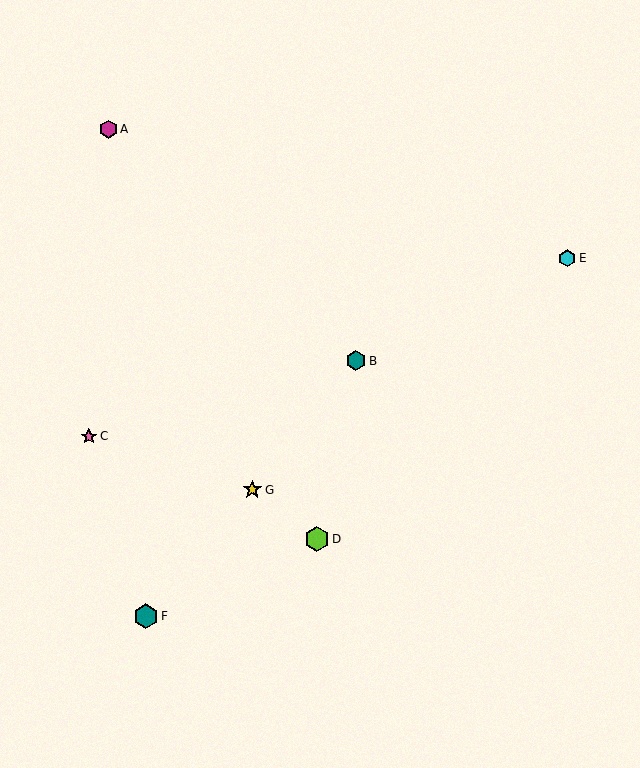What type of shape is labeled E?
Shape E is a cyan hexagon.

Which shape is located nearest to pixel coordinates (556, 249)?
The cyan hexagon (labeled E) at (567, 258) is nearest to that location.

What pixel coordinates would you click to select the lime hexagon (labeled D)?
Click at (317, 539) to select the lime hexagon D.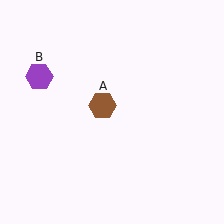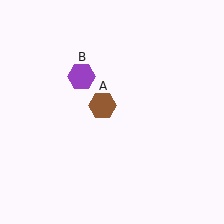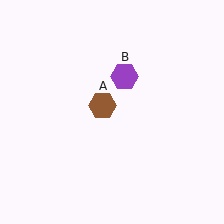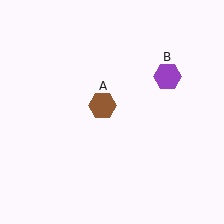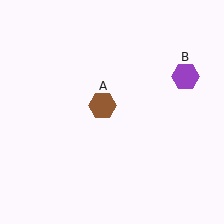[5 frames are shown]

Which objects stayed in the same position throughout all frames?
Brown hexagon (object A) remained stationary.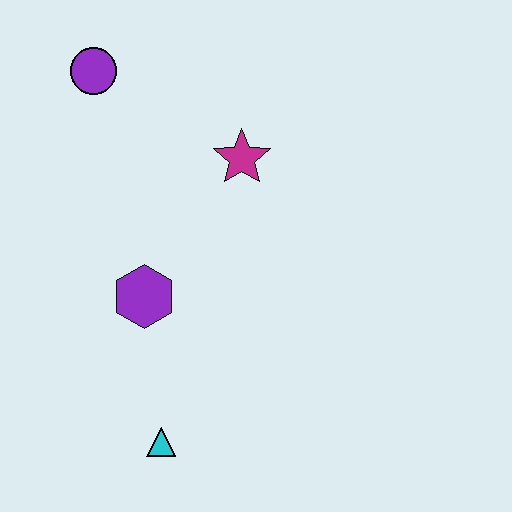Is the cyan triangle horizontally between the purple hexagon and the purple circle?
No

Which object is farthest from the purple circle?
The cyan triangle is farthest from the purple circle.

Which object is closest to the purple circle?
The magenta star is closest to the purple circle.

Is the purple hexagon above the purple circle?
No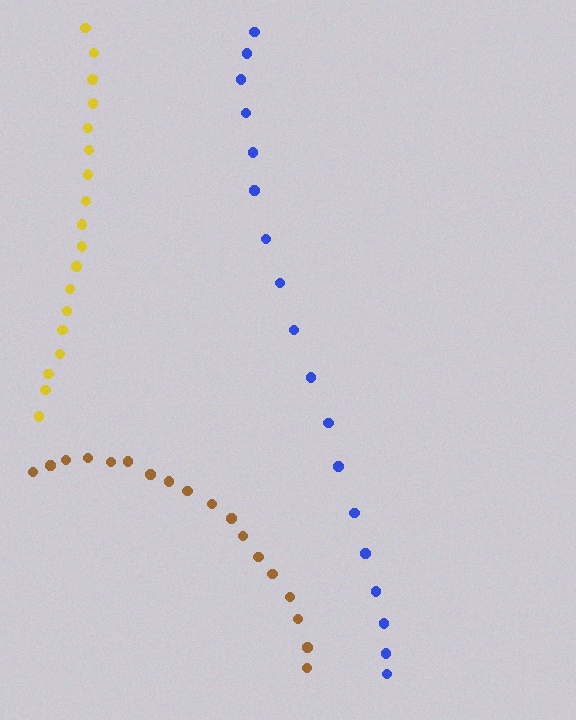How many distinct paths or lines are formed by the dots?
There are 3 distinct paths.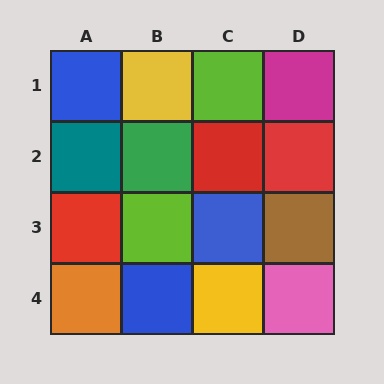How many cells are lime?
2 cells are lime.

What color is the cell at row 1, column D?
Magenta.